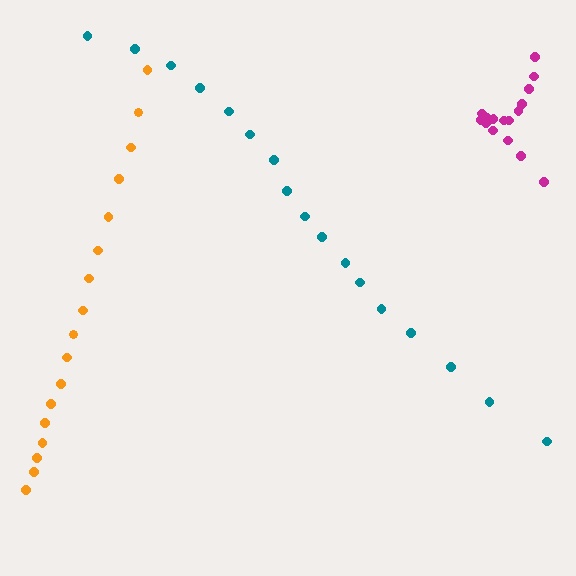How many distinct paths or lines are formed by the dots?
There are 3 distinct paths.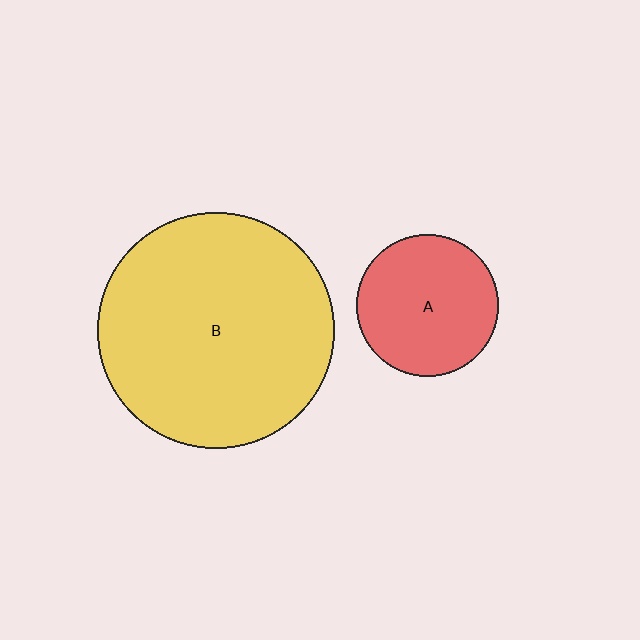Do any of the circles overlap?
No, none of the circles overlap.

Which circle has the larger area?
Circle B (yellow).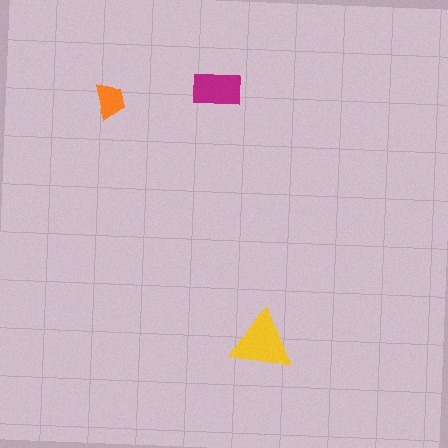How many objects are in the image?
There are 3 objects in the image.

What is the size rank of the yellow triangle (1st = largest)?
1st.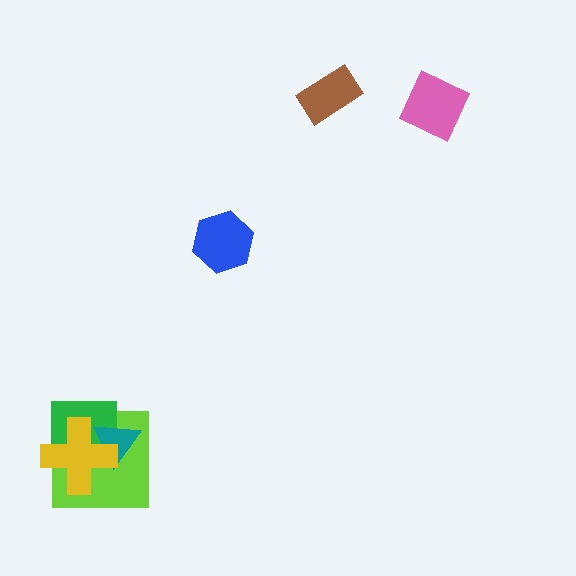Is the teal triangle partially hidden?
Yes, it is partially covered by another shape.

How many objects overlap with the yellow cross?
3 objects overlap with the yellow cross.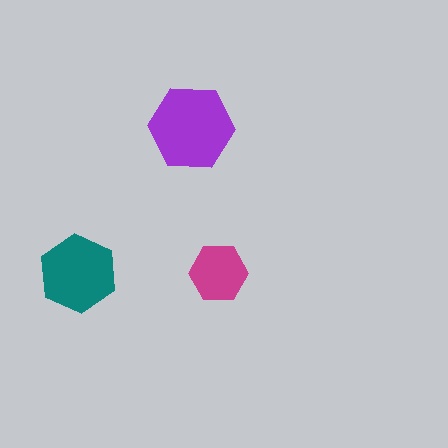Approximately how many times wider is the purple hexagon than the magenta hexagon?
About 1.5 times wider.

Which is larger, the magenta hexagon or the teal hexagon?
The teal one.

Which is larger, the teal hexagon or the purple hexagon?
The purple one.